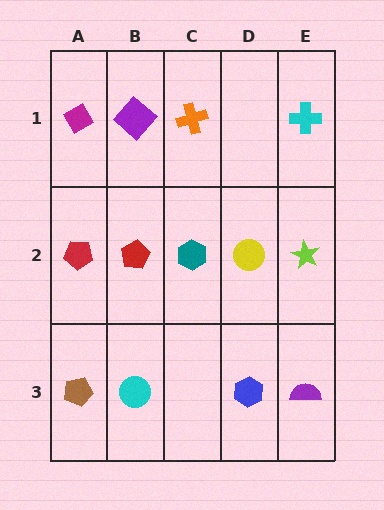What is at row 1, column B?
A purple diamond.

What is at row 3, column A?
A brown pentagon.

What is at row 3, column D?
A blue hexagon.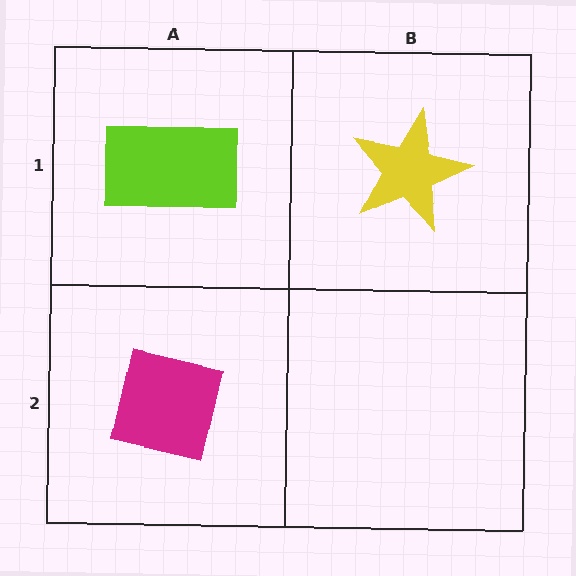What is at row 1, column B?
A yellow star.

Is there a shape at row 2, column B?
No, that cell is empty.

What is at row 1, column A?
A lime rectangle.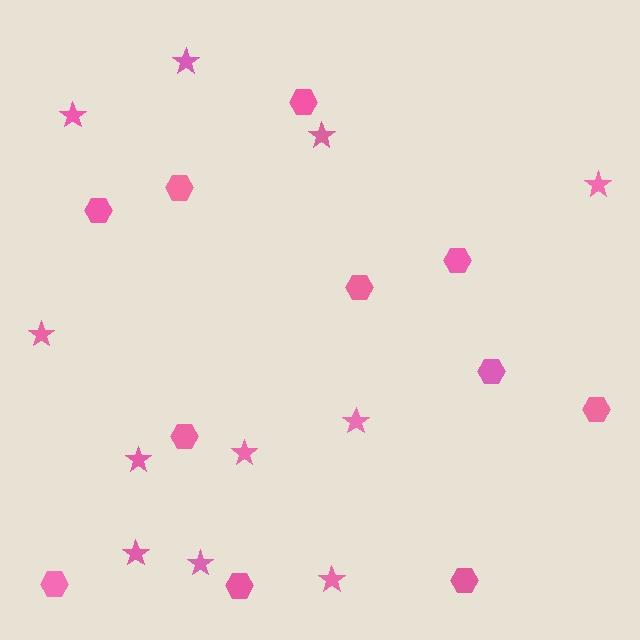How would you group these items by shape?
There are 2 groups: one group of stars (11) and one group of hexagons (11).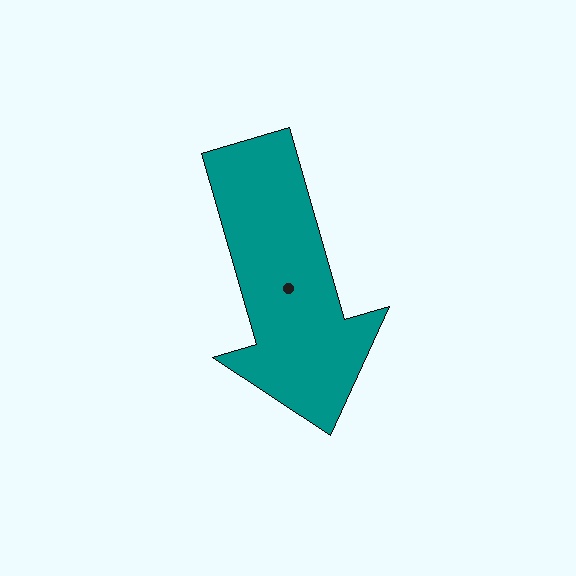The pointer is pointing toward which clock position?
Roughly 5 o'clock.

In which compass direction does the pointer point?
South.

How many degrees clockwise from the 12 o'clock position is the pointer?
Approximately 164 degrees.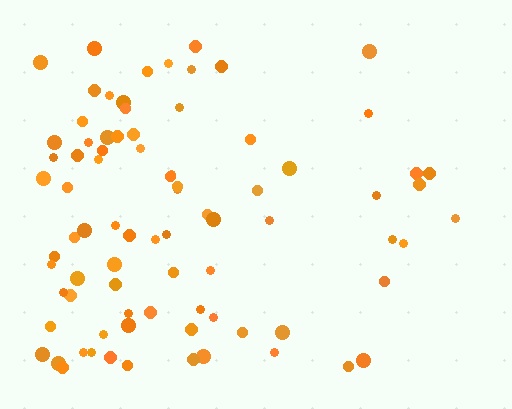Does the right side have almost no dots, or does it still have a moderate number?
Still a moderate number, just noticeably fewer than the left.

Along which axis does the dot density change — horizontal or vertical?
Horizontal.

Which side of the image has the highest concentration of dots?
The left.